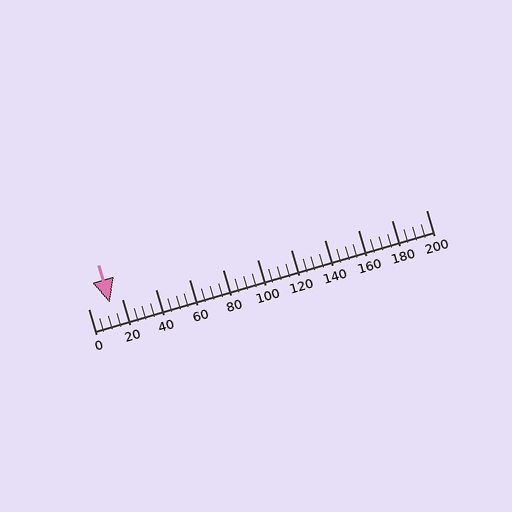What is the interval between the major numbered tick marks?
The major tick marks are spaced 20 units apart.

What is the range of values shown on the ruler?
The ruler shows values from 0 to 200.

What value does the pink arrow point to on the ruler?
The pink arrow points to approximately 13.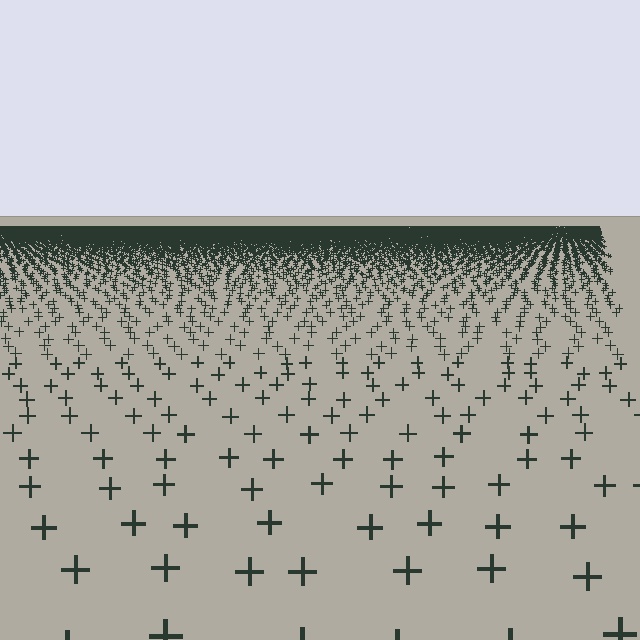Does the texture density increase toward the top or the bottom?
Density increases toward the top.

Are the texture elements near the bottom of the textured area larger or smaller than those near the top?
Larger. Near the bottom, elements are closer to the viewer and appear at a bigger on-screen size.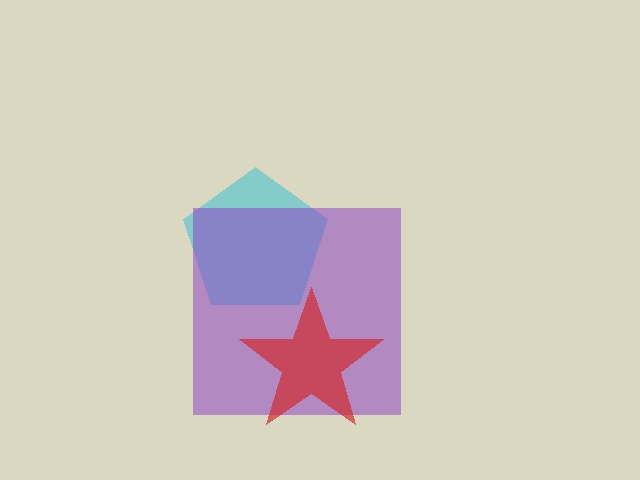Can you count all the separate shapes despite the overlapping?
Yes, there are 3 separate shapes.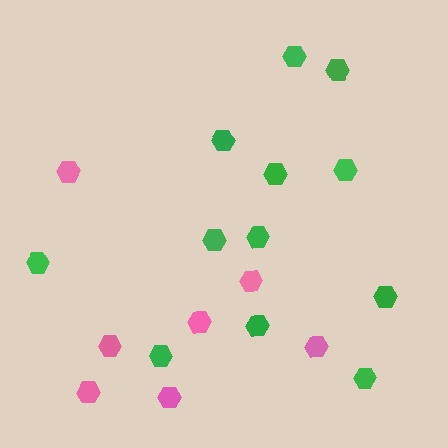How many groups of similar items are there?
There are 2 groups: one group of pink hexagons (7) and one group of green hexagons (12).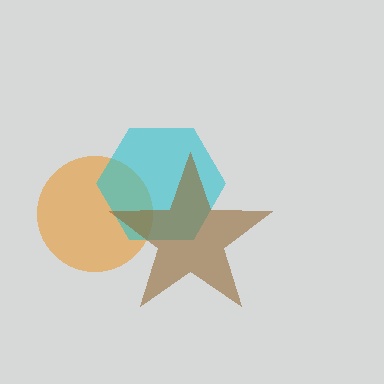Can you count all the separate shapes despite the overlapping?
Yes, there are 3 separate shapes.